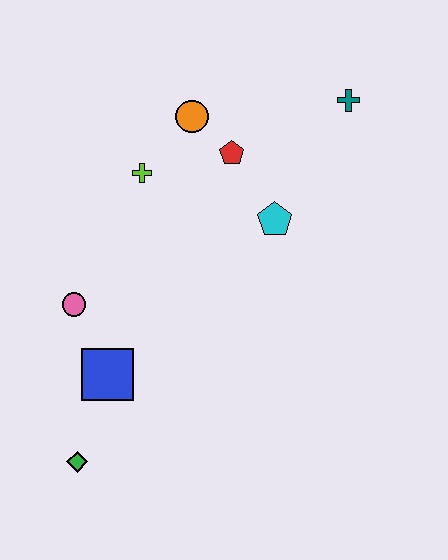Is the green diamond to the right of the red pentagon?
No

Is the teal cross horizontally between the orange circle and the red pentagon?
No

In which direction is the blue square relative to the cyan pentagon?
The blue square is to the left of the cyan pentagon.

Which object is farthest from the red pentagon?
The green diamond is farthest from the red pentagon.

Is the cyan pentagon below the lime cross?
Yes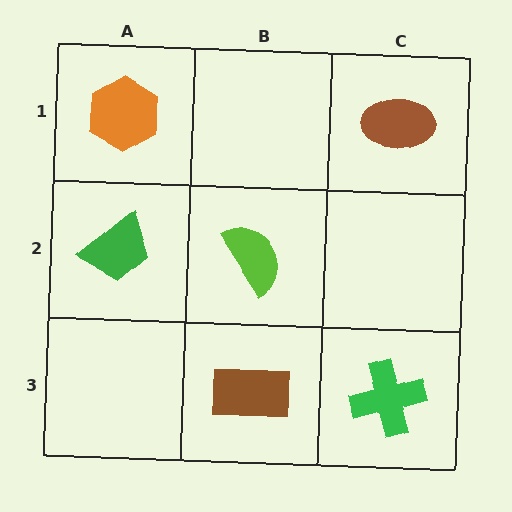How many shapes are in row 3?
2 shapes.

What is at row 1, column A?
An orange hexagon.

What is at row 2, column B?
A lime semicircle.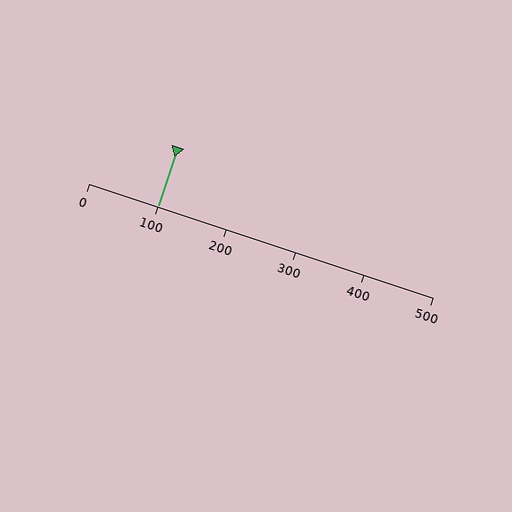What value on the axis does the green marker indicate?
The marker indicates approximately 100.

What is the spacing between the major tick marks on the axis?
The major ticks are spaced 100 apart.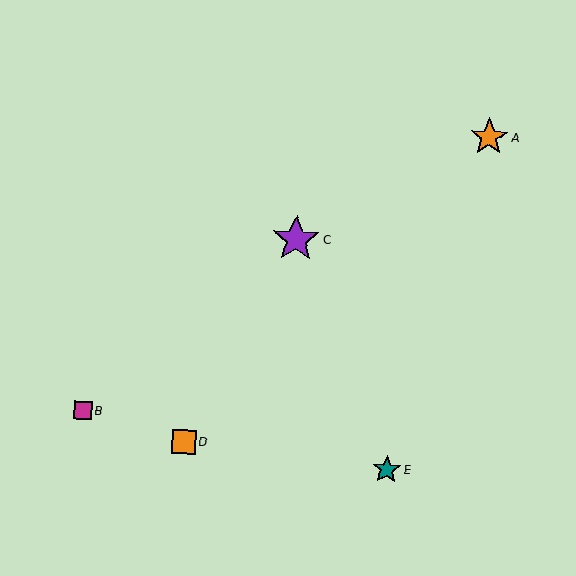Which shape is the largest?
The purple star (labeled C) is the largest.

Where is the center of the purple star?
The center of the purple star is at (296, 239).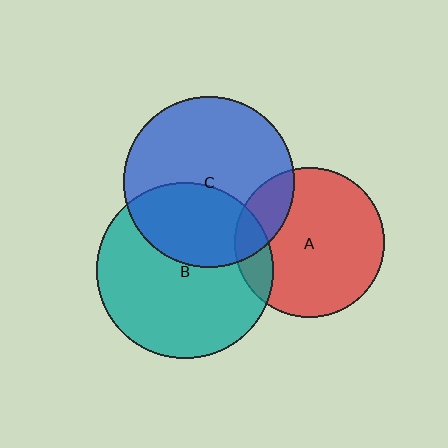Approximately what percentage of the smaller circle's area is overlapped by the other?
Approximately 15%.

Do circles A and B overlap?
Yes.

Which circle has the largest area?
Circle B (teal).